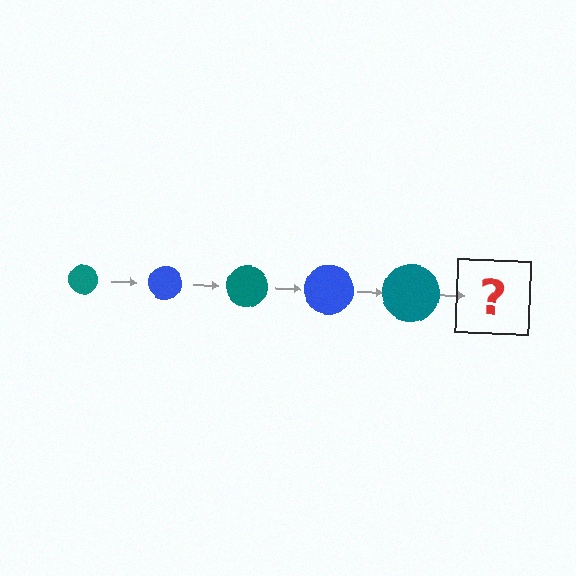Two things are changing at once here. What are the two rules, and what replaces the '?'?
The two rules are that the circle grows larger each step and the color cycles through teal and blue. The '?' should be a blue circle, larger than the previous one.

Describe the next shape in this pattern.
It should be a blue circle, larger than the previous one.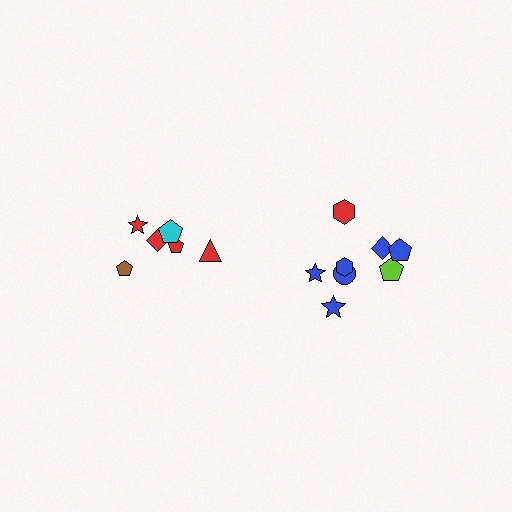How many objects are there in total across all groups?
There are 14 objects.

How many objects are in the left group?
There are 6 objects.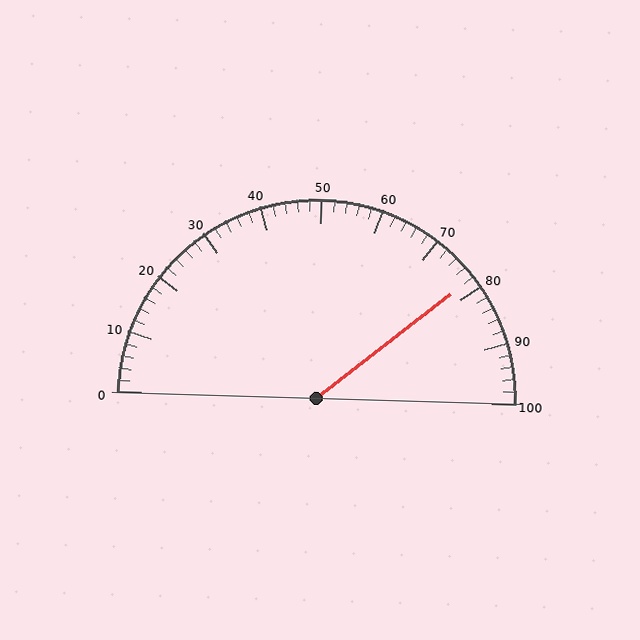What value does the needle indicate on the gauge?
The needle indicates approximately 78.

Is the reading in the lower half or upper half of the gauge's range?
The reading is in the upper half of the range (0 to 100).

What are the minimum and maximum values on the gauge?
The gauge ranges from 0 to 100.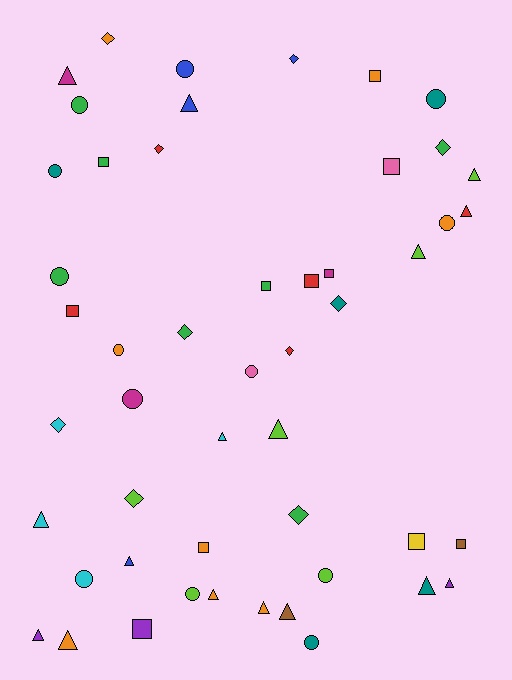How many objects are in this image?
There are 50 objects.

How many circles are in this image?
There are 13 circles.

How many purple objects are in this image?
There are 3 purple objects.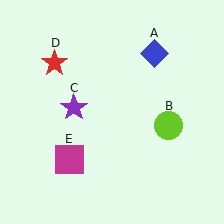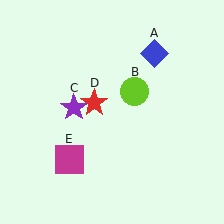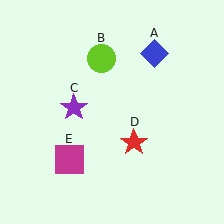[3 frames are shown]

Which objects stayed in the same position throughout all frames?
Blue diamond (object A) and purple star (object C) and magenta square (object E) remained stationary.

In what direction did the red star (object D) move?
The red star (object D) moved down and to the right.